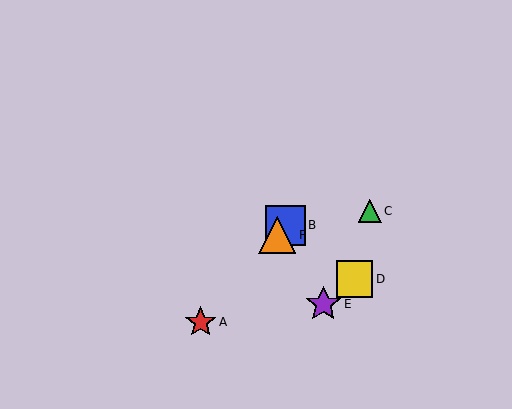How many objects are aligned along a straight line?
3 objects (A, B, F) are aligned along a straight line.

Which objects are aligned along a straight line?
Objects A, B, F are aligned along a straight line.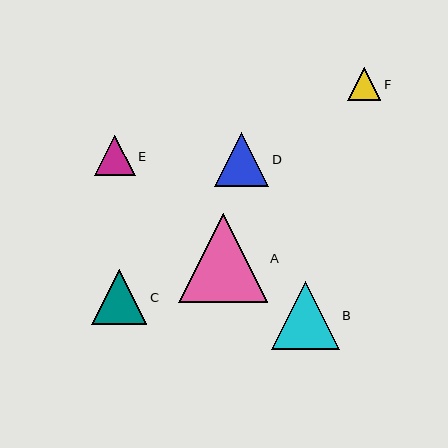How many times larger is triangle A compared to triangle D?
Triangle A is approximately 1.6 times the size of triangle D.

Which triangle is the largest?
Triangle A is the largest with a size of approximately 88 pixels.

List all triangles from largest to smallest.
From largest to smallest: A, B, C, D, E, F.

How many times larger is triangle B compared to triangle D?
Triangle B is approximately 1.3 times the size of triangle D.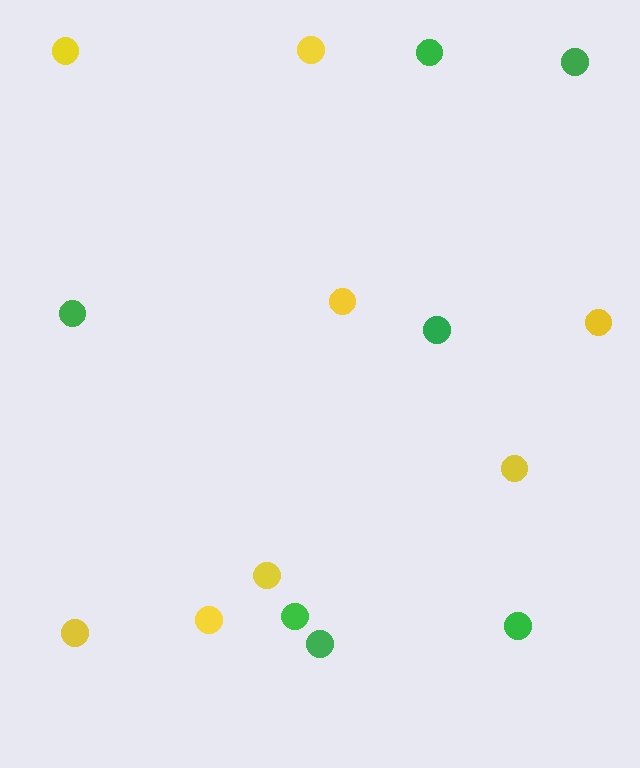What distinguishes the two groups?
There are 2 groups: one group of yellow circles (8) and one group of green circles (7).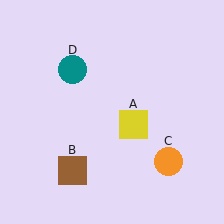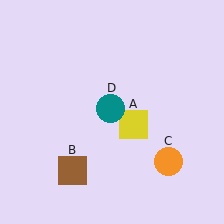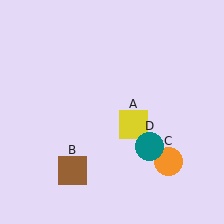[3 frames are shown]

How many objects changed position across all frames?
1 object changed position: teal circle (object D).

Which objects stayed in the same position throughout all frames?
Yellow square (object A) and brown square (object B) and orange circle (object C) remained stationary.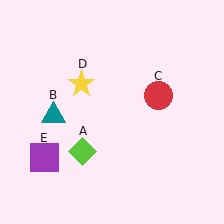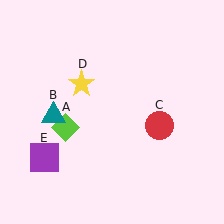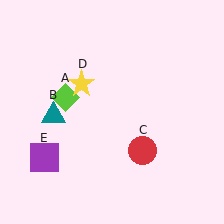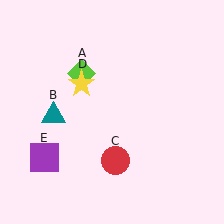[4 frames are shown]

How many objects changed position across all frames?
2 objects changed position: lime diamond (object A), red circle (object C).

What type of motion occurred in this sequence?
The lime diamond (object A), red circle (object C) rotated clockwise around the center of the scene.